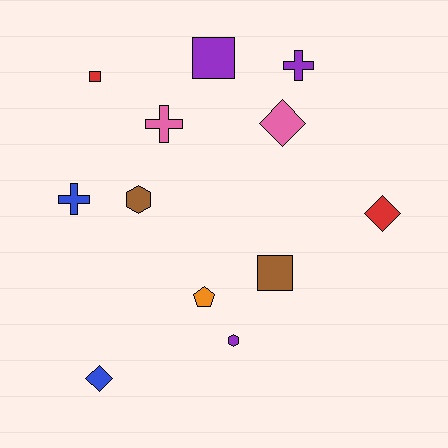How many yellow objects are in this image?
There are no yellow objects.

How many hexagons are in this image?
There are 2 hexagons.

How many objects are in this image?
There are 12 objects.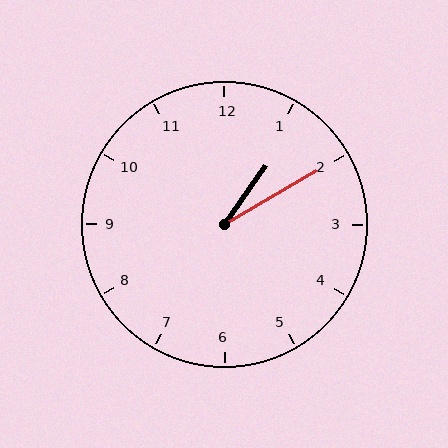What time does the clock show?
1:10.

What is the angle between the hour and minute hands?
Approximately 25 degrees.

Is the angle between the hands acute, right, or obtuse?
It is acute.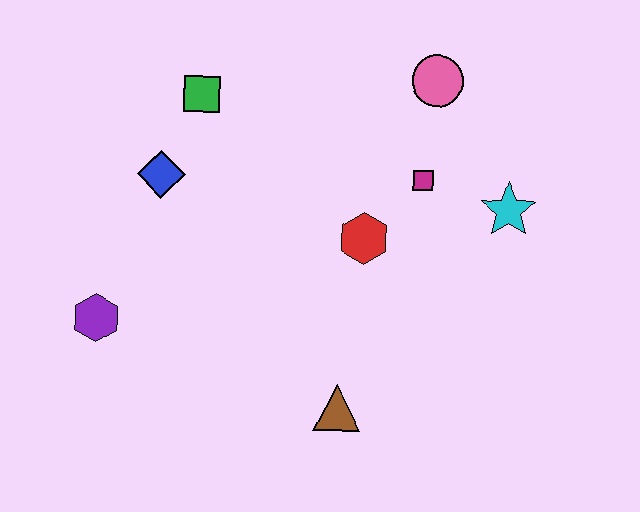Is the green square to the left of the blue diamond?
No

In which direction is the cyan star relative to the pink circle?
The cyan star is below the pink circle.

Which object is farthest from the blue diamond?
The cyan star is farthest from the blue diamond.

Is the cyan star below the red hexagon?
No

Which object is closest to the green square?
The blue diamond is closest to the green square.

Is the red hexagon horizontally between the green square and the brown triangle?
No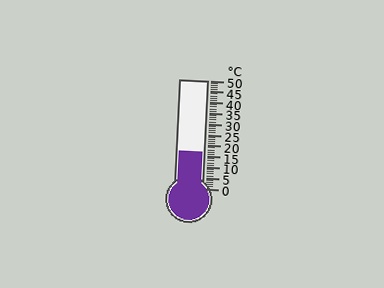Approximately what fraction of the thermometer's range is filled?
The thermometer is filled to approximately 35% of its range.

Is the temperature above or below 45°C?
The temperature is below 45°C.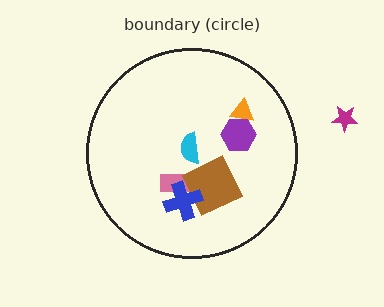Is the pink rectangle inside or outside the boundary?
Inside.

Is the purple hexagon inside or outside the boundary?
Inside.